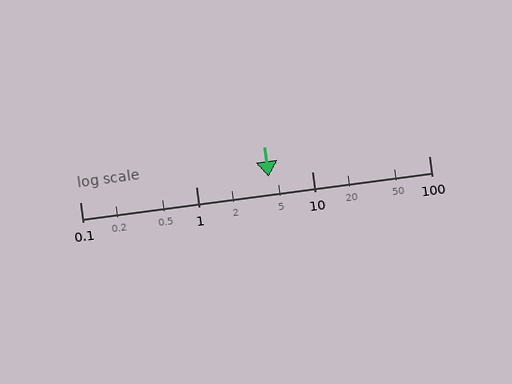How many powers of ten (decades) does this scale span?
The scale spans 3 decades, from 0.1 to 100.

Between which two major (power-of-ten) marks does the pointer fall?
The pointer is between 1 and 10.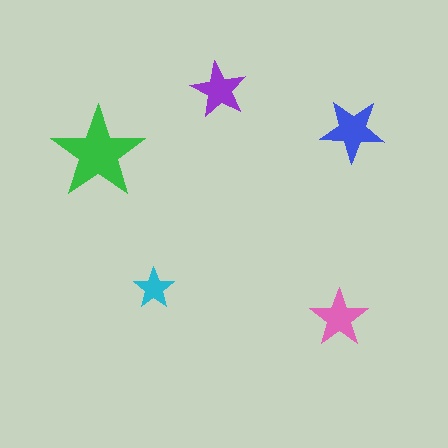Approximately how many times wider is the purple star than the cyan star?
About 1.5 times wider.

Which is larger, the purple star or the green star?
The green one.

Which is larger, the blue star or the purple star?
The blue one.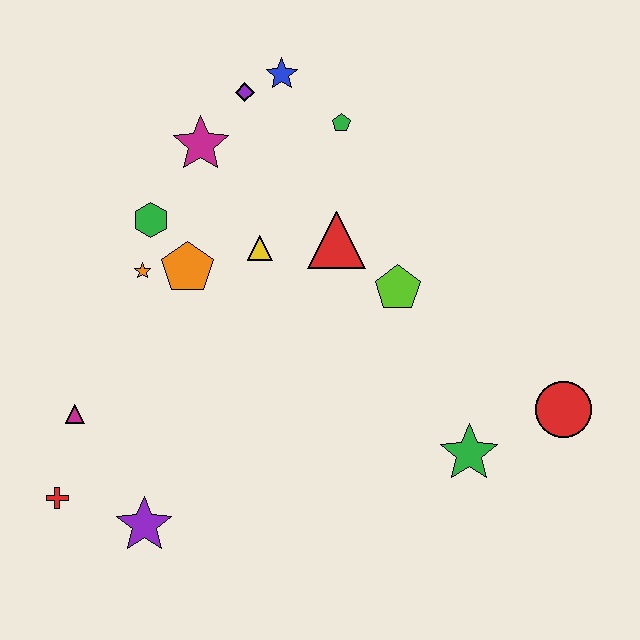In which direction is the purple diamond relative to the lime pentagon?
The purple diamond is above the lime pentagon.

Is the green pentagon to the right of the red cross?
Yes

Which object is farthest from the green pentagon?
The red cross is farthest from the green pentagon.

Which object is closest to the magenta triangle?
The red cross is closest to the magenta triangle.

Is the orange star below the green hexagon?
Yes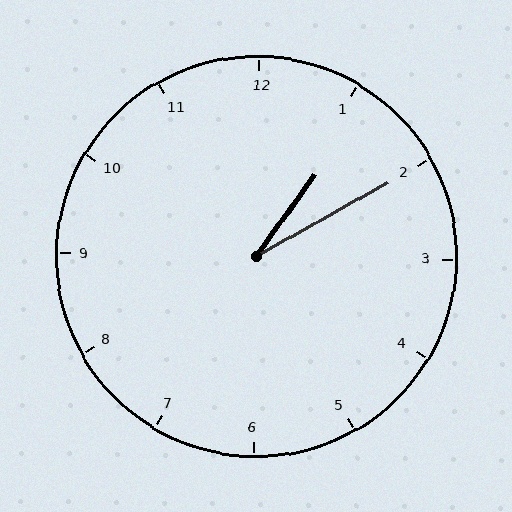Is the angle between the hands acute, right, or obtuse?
It is acute.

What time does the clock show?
1:10.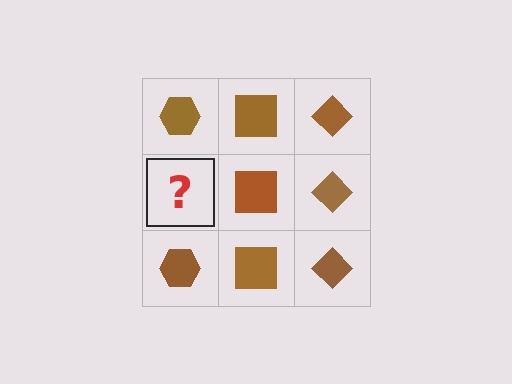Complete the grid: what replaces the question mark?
The question mark should be replaced with a brown hexagon.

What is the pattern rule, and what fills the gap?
The rule is that each column has a consistent shape. The gap should be filled with a brown hexagon.